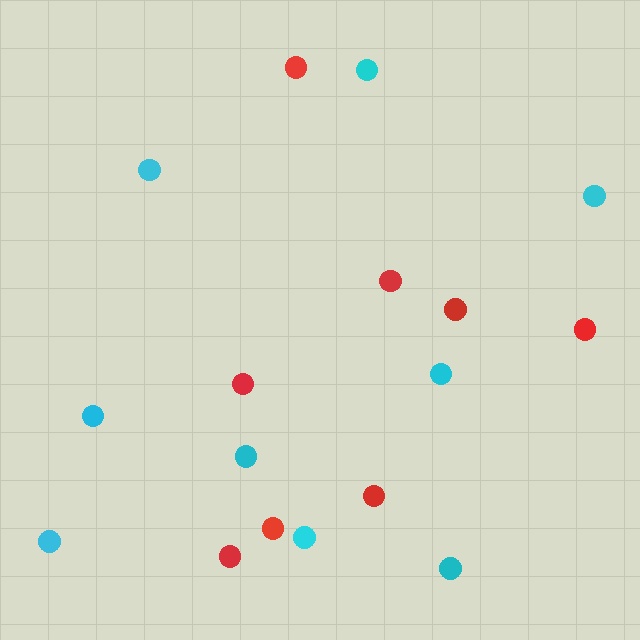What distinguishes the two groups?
There are 2 groups: one group of red circles (8) and one group of cyan circles (9).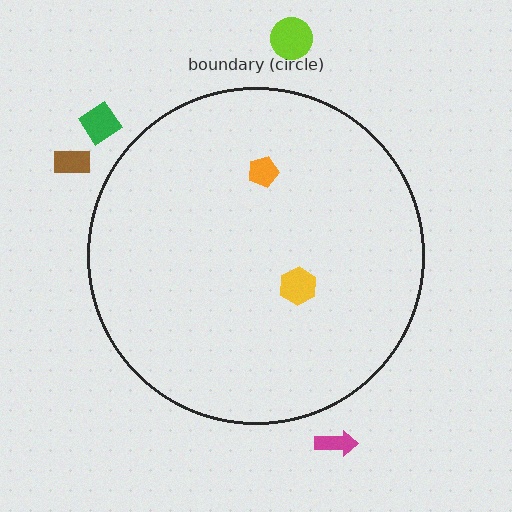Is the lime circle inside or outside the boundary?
Outside.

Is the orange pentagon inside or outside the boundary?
Inside.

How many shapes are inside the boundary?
2 inside, 4 outside.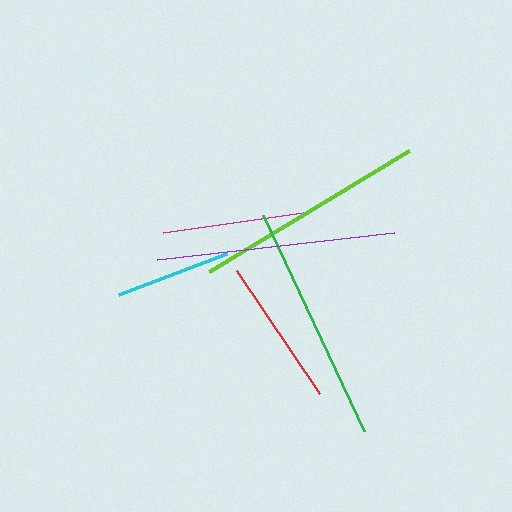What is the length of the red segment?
The red segment is approximately 149 pixels long.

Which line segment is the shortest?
The cyan line is the shortest at approximately 116 pixels.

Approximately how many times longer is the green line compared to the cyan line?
The green line is approximately 2.1 times the length of the cyan line.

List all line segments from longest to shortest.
From longest to shortest: purple, green, lime, red, magenta, cyan.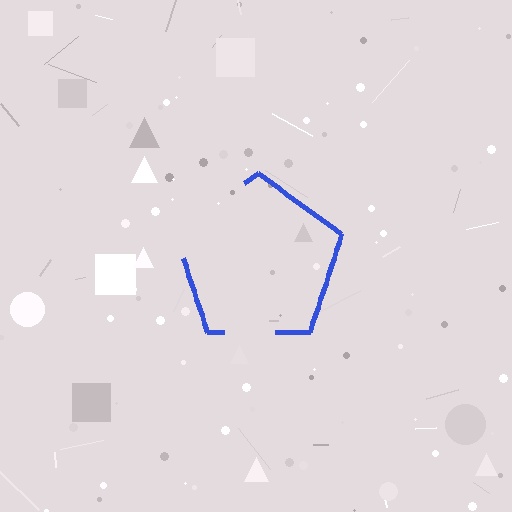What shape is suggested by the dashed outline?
The dashed outline suggests a pentagon.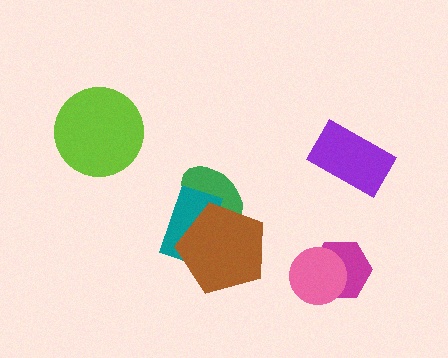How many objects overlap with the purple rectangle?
0 objects overlap with the purple rectangle.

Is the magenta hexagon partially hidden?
Yes, it is partially covered by another shape.